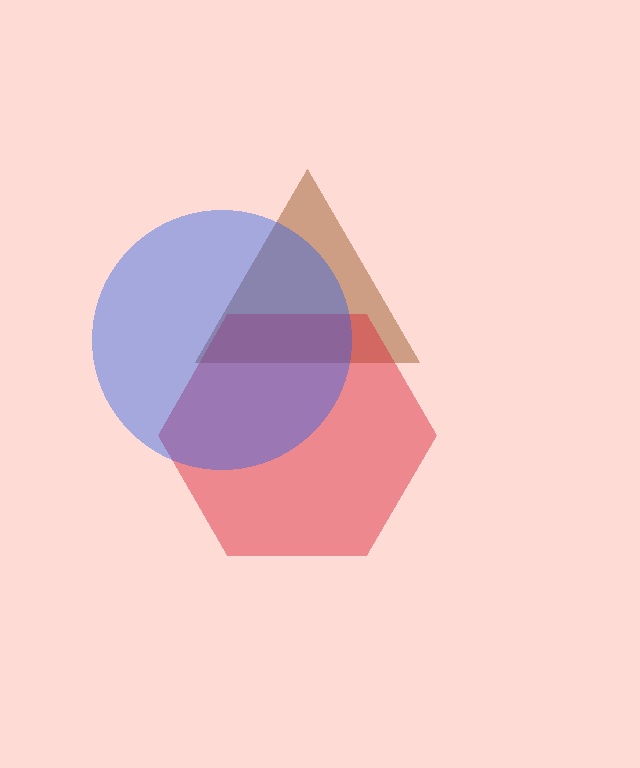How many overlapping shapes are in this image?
There are 3 overlapping shapes in the image.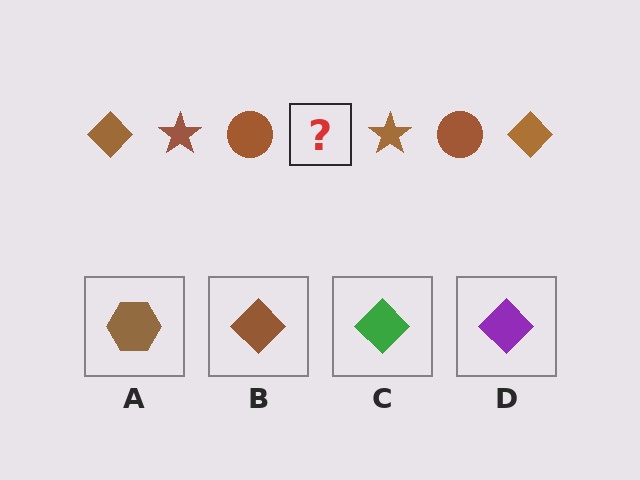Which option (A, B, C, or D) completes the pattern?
B.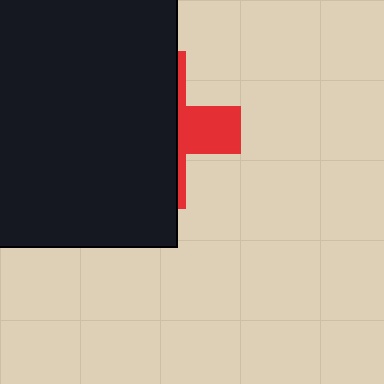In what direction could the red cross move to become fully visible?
The red cross could move right. That would shift it out from behind the black rectangle entirely.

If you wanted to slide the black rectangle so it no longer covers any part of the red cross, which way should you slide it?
Slide it left — that is the most direct way to separate the two shapes.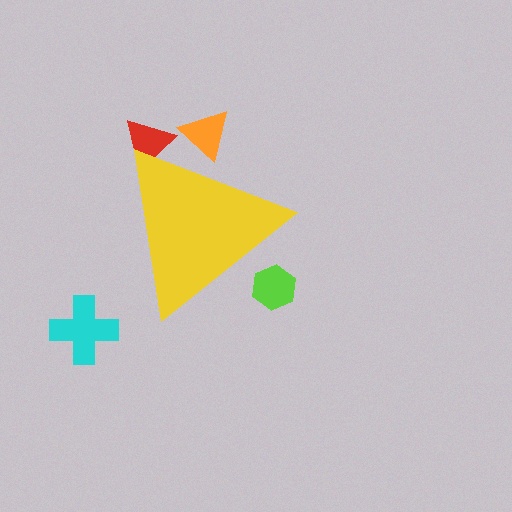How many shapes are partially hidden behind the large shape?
3 shapes are partially hidden.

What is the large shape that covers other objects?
A yellow triangle.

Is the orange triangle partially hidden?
Yes, the orange triangle is partially hidden behind the yellow triangle.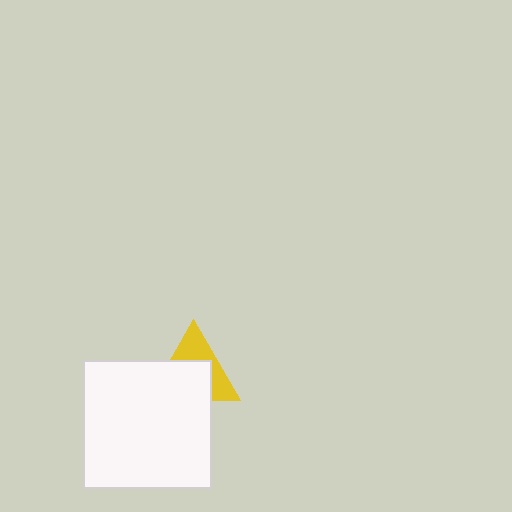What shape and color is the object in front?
The object in front is a white square.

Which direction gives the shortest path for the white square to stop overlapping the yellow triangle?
Moving down gives the shortest separation.